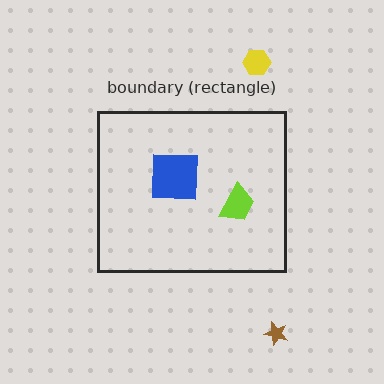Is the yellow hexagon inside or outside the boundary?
Outside.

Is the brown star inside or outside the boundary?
Outside.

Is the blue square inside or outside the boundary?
Inside.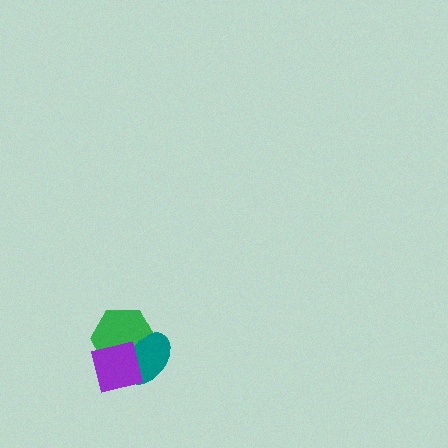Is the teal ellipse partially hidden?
Yes, it is partially covered by another shape.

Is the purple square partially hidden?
No, no other shape covers it.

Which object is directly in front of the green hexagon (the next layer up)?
The teal ellipse is directly in front of the green hexagon.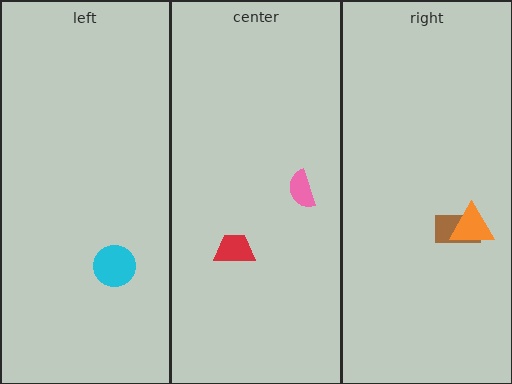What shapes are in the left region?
The cyan circle.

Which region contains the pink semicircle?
The center region.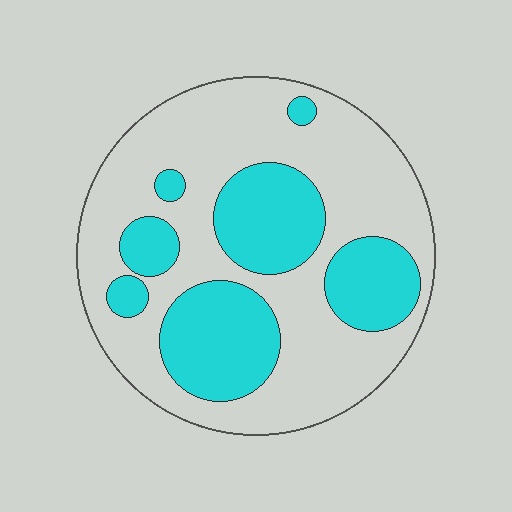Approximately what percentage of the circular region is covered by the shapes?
Approximately 35%.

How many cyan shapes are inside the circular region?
7.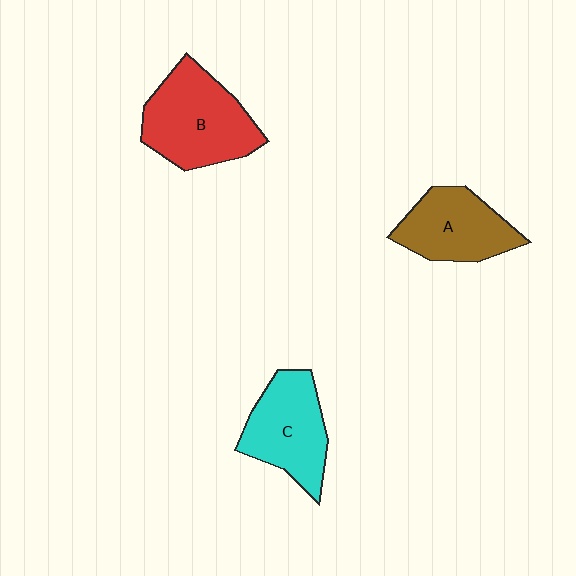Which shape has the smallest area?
Shape A (brown).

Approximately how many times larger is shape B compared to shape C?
Approximately 1.2 times.